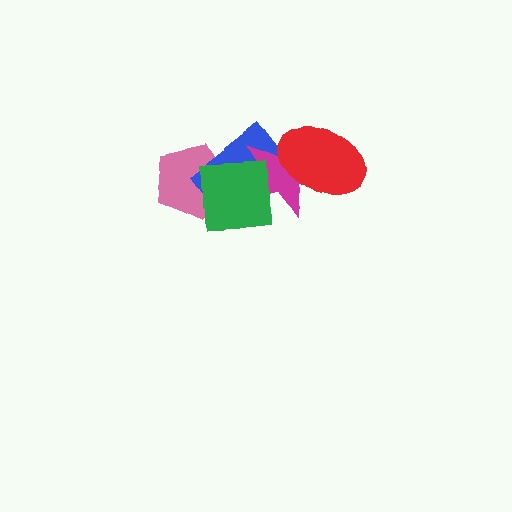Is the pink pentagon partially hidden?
Yes, it is partially covered by another shape.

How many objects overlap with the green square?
3 objects overlap with the green square.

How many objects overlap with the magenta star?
3 objects overlap with the magenta star.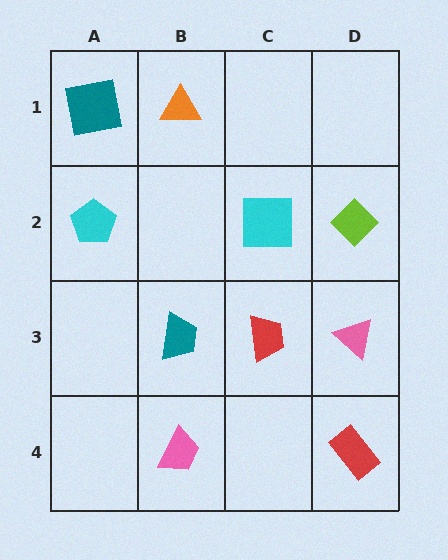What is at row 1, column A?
A teal square.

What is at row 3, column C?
A red trapezoid.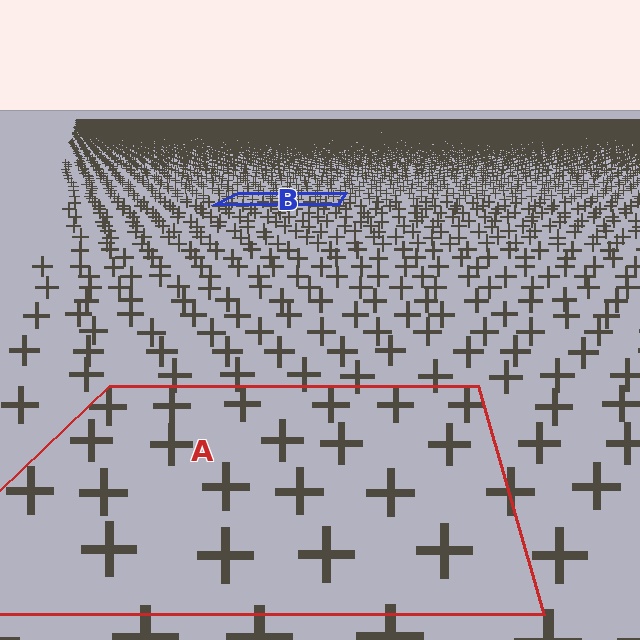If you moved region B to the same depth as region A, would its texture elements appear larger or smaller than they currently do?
They would appear larger. At a closer depth, the same texture elements are projected at a bigger on-screen size.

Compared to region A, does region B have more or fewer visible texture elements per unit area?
Region B has more texture elements per unit area — they are packed more densely because it is farther away.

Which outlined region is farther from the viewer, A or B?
Region B is farther from the viewer — the texture elements inside it appear smaller and more densely packed.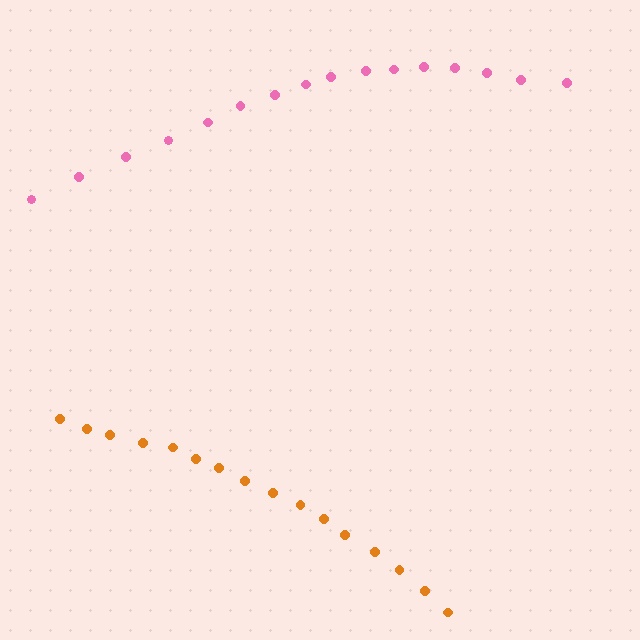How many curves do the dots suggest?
There are 2 distinct paths.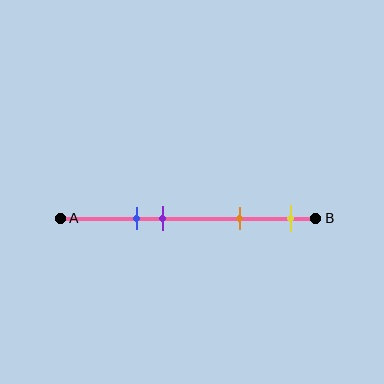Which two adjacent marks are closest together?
The blue and purple marks are the closest adjacent pair.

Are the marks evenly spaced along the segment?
No, the marks are not evenly spaced.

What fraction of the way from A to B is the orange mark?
The orange mark is approximately 70% (0.7) of the way from A to B.